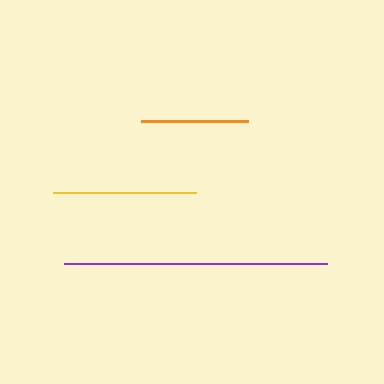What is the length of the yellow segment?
The yellow segment is approximately 142 pixels long.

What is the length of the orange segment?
The orange segment is approximately 107 pixels long.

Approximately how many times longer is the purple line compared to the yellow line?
The purple line is approximately 1.8 times the length of the yellow line.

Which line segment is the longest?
The purple line is the longest at approximately 263 pixels.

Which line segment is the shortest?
The orange line is the shortest at approximately 107 pixels.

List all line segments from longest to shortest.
From longest to shortest: purple, yellow, orange.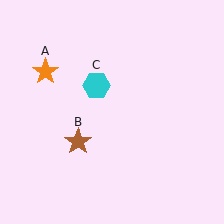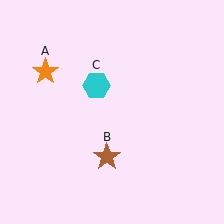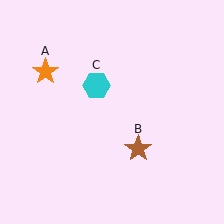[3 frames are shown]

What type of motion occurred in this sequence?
The brown star (object B) rotated counterclockwise around the center of the scene.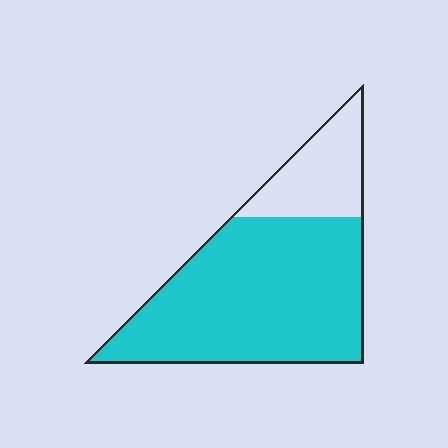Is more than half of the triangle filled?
Yes.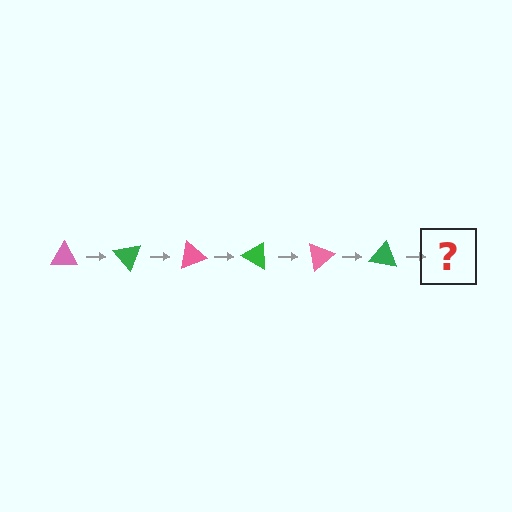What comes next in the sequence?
The next element should be a pink triangle, rotated 300 degrees from the start.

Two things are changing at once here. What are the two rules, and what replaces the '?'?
The two rules are that it rotates 50 degrees each step and the color cycles through pink and green. The '?' should be a pink triangle, rotated 300 degrees from the start.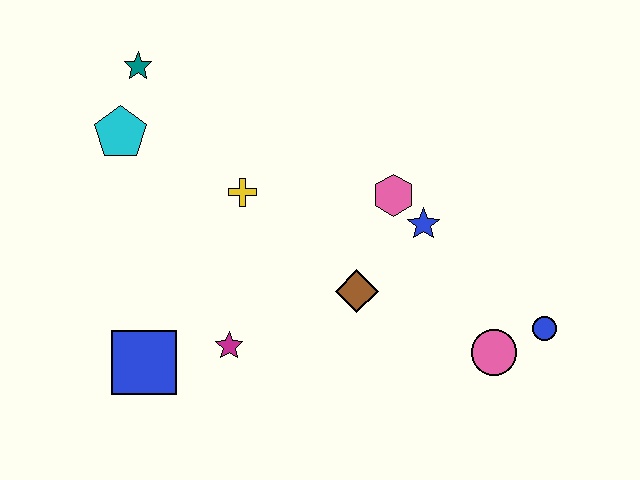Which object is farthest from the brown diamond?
The teal star is farthest from the brown diamond.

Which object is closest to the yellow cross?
The cyan pentagon is closest to the yellow cross.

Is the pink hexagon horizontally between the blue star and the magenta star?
Yes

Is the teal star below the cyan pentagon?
No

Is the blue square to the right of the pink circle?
No